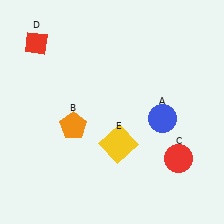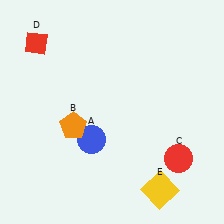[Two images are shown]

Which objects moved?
The objects that moved are: the blue circle (A), the yellow square (E).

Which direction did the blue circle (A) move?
The blue circle (A) moved left.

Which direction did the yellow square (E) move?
The yellow square (E) moved down.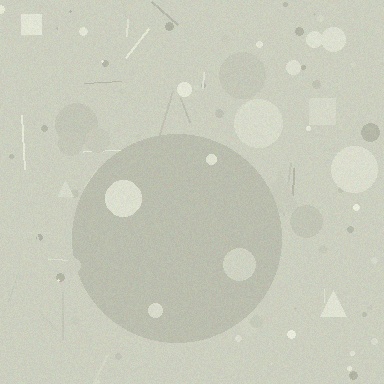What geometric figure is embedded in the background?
A circle is embedded in the background.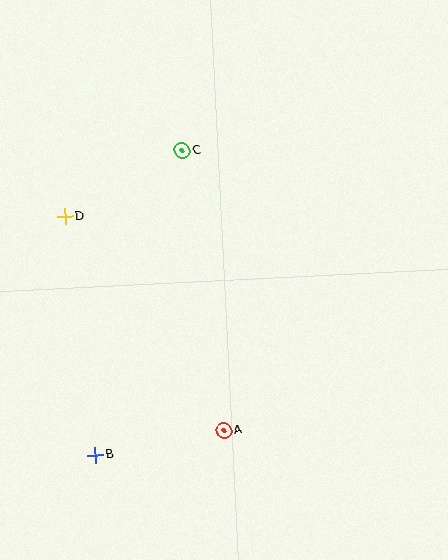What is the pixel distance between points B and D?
The distance between B and D is 240 pixels.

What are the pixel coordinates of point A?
Point A is at (224, 430).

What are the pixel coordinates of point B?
Point B is at (95, 455).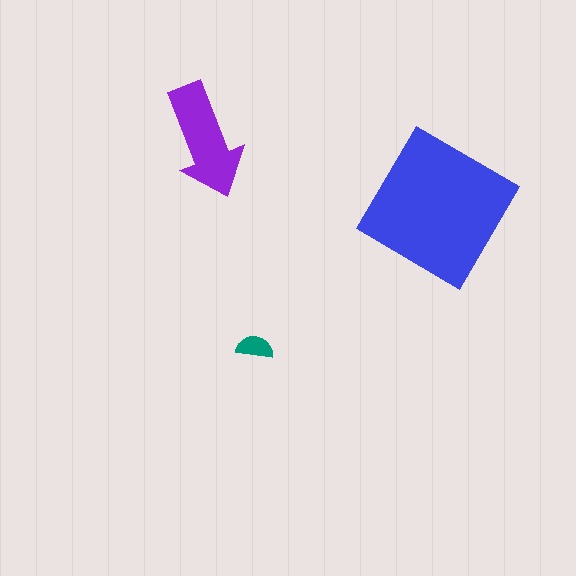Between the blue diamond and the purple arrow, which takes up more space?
The blue diamond.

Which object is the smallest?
The teal semicircle.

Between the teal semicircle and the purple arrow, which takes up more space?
The purple arrow.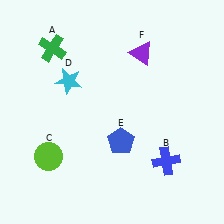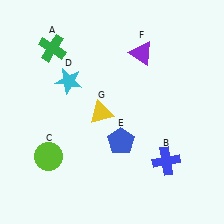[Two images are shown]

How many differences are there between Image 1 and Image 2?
There is 1 difference between the two images.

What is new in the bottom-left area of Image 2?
A yellow triangle (G) was added in the bottom-left area of Image 2.